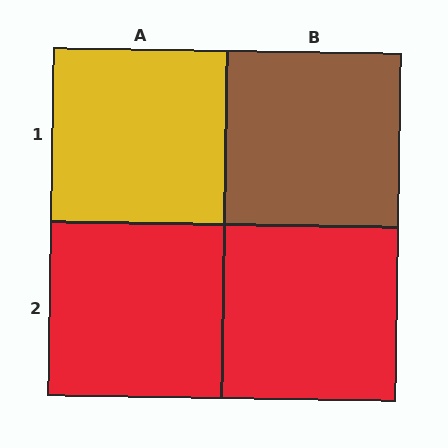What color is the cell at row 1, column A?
Yellow.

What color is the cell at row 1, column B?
Brown.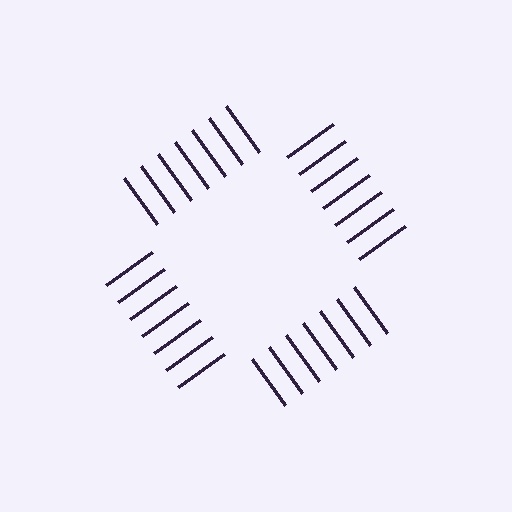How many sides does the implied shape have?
4 sides — the line-ends trace a square.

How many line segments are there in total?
28 — 7 along each of the 4 edges.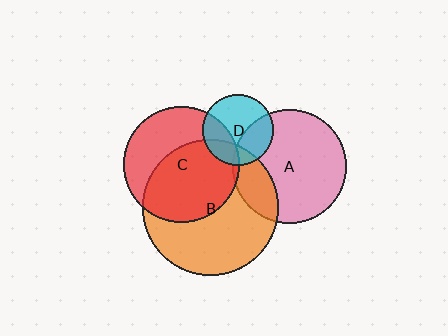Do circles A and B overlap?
Yes.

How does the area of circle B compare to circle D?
Approximately 3.7 times.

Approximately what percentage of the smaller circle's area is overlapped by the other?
Approximately 20%.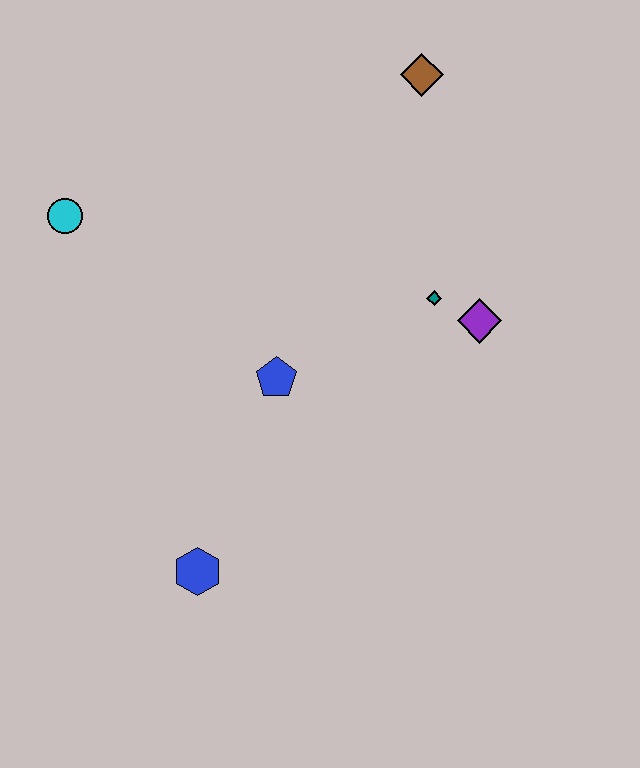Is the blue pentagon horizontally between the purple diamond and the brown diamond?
No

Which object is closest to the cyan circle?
The blue pentagon is closest to the cyan circle.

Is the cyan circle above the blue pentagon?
Yes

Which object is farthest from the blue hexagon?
The brown diamond is farthest from the blue hexagon.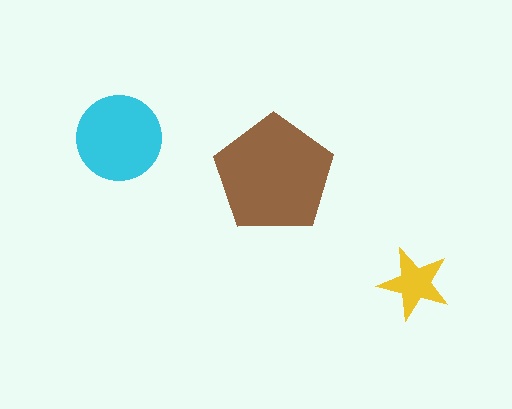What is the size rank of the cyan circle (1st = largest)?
2nd.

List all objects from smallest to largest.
The yellow star, the cyan circle, the brown pentagon.